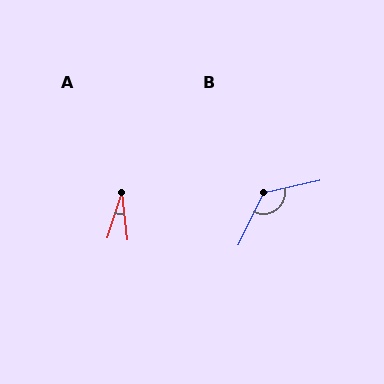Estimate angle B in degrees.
Approximately 129 degrees.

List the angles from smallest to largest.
A (26°), B (129°).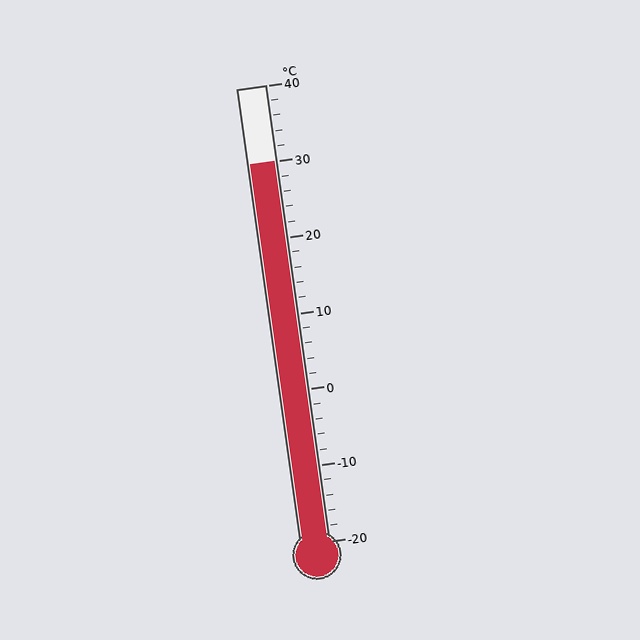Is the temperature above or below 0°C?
The temperature is above 0°C.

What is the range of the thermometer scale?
The thermometer scale ranges from -20°C to 40°C.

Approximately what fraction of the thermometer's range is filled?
The thermometer is filled to approximately 85% of its range.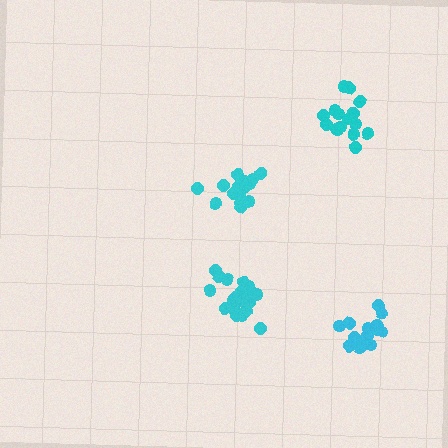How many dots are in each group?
Group 1: 17 dots, Group 2: 20 dots, Group 3: 16 dots, Group 4: 15 dots (68 total).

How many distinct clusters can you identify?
There are 4 distinct clusters.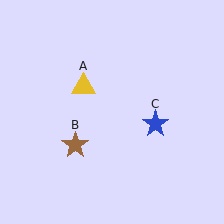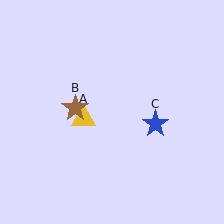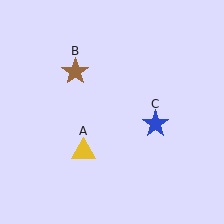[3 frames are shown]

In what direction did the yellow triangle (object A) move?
The yellow triangle (object A) moved down.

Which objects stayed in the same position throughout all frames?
Blue star (object C) remained stationary.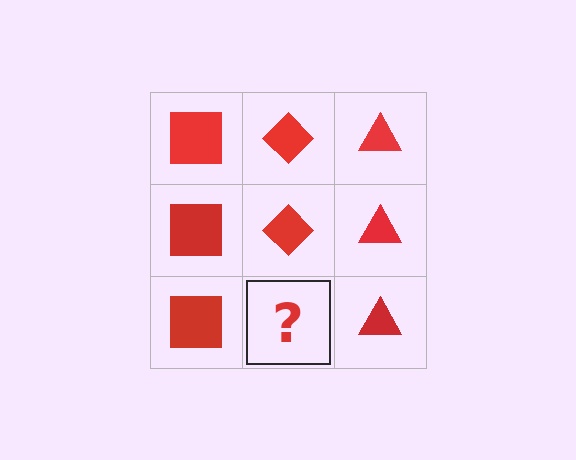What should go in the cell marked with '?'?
The missing cell should contain a red diamond.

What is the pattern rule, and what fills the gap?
The rule is that each column has a consistent shape. The gap should be filled with a red diamond.